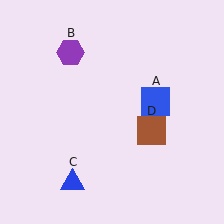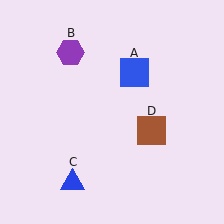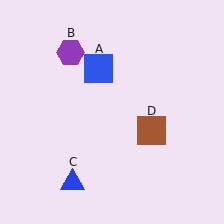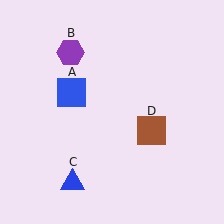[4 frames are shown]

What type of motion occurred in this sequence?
The blue square (object A) rotated counterclockwise around the center of the scene.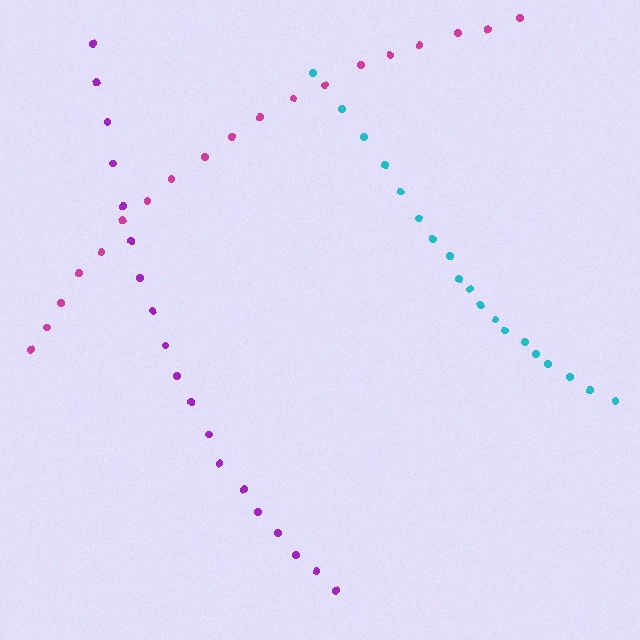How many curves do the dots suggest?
There are 3 distinct paths.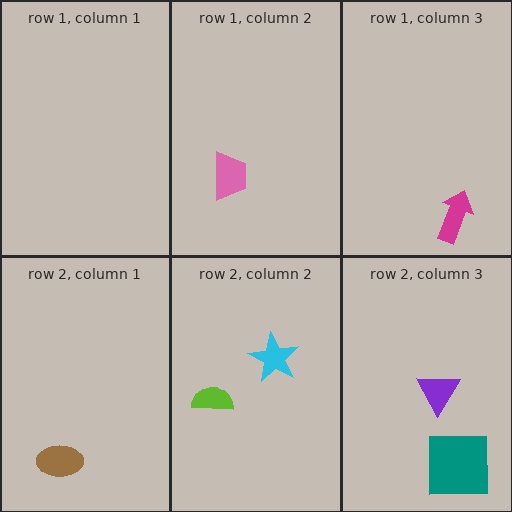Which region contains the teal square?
The row 2, column 3 region.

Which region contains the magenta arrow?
The row 1, column 3 region.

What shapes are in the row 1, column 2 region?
The pink trapezoid.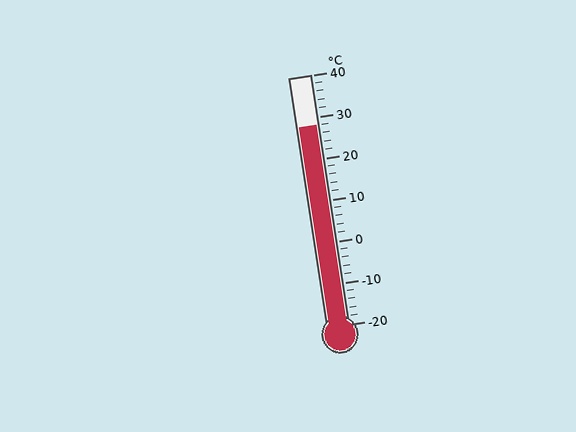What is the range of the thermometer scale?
The thermometer scale ranges from -20°C to 40°C.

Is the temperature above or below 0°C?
The temperature is above 0°C.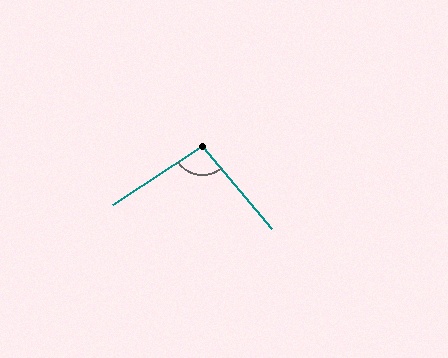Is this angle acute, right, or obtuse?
It is obtuse.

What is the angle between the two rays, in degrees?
Approximately 97 degrees.